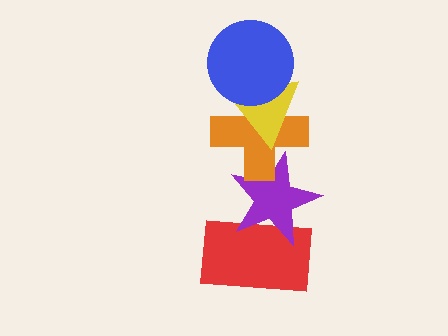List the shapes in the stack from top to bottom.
From top to bottom: the blue circle, the yellow triangle, the orange cross, the purple star, the red rectangle.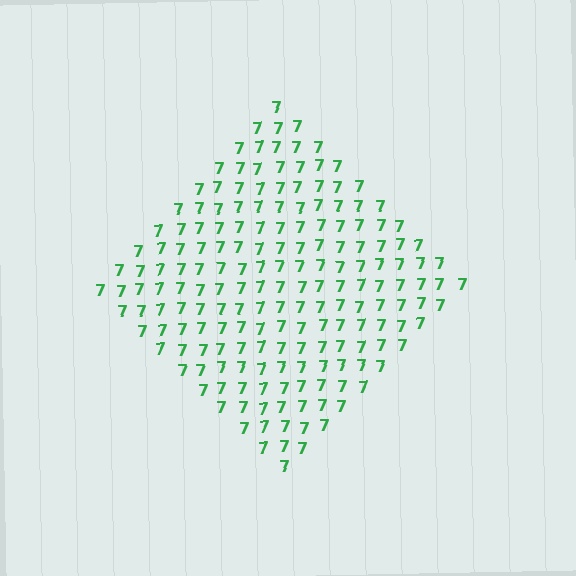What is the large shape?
The large shape is a diamond.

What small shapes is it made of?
It is made of small digit 7's.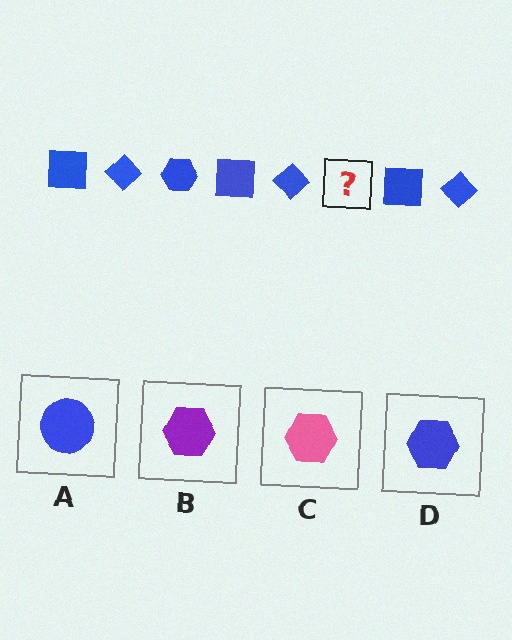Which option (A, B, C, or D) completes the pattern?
D.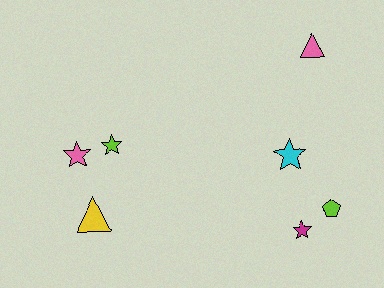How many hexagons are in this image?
There are no hexagons.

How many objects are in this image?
There are 7 objects.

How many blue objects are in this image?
There are no blue objects.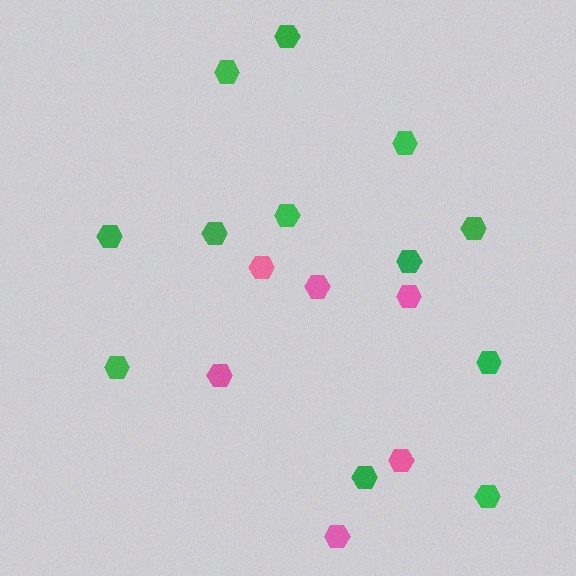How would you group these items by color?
There are 2 groups: one group of pink hexagons (6) and one group of green hexagons (12).